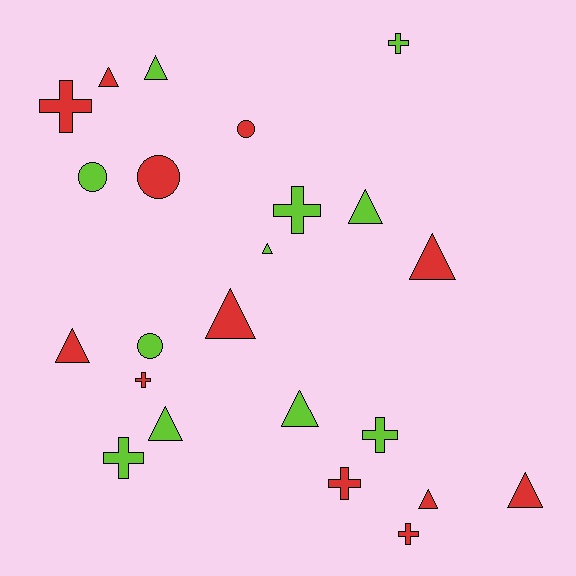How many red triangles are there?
There are 6 red triangles.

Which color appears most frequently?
Red, with 12 objects.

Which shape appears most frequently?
Triangle, with 11 objects.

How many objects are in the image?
There are 23 objects.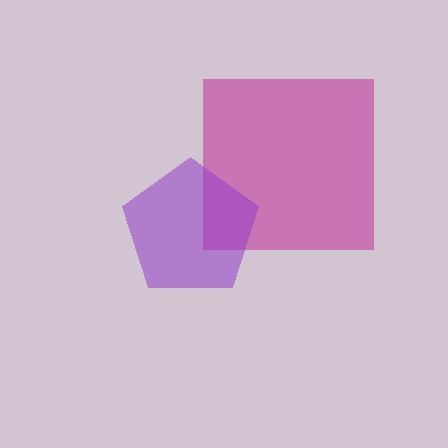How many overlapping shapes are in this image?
There are 2 overlapping shapes in the image.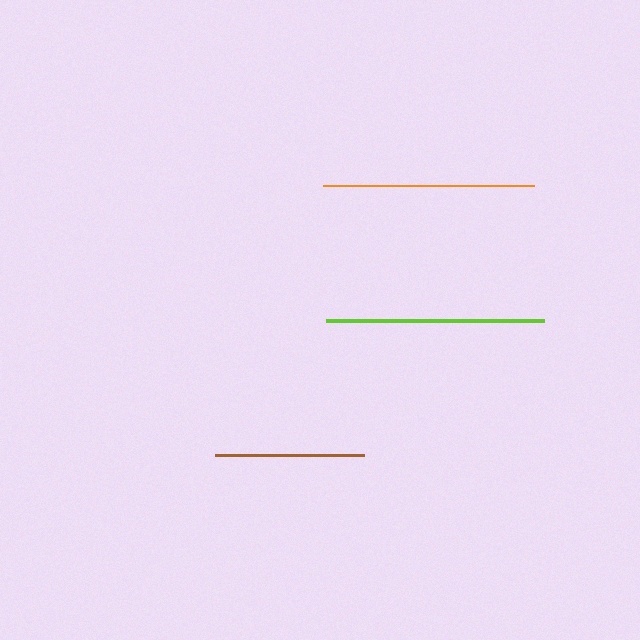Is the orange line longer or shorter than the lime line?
The lime line is longer than the orange line.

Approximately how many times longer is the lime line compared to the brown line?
The lime line is approximately 1.5 times the length of the brown line.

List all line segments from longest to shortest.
From longest to shortest: lime, orange, brown.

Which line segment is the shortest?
The brown line is the shortest at approximately 149 pixels.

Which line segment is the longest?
The lime line is the longest at approximately 218 pixels.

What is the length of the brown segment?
The brown segment is approximately 149 pixels long.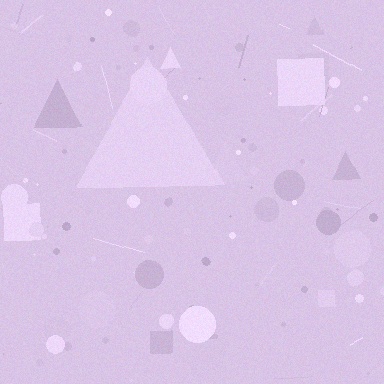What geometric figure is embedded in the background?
A triangle is embedded in the background.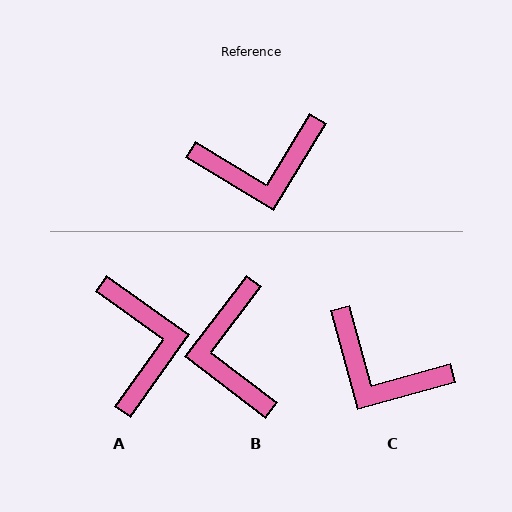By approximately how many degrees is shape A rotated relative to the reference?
Approximately 86 degrees counter-clockwise.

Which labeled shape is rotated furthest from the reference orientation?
B, about 96 degrees away.